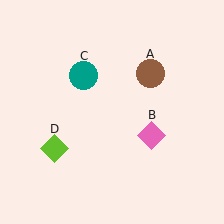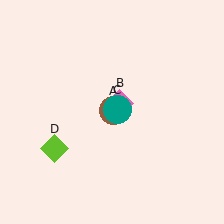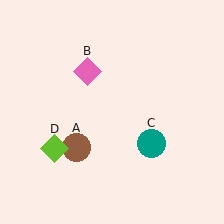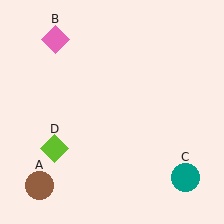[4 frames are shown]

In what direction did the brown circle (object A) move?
The brown circle (object A) moved down and to the left.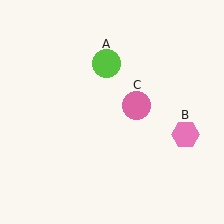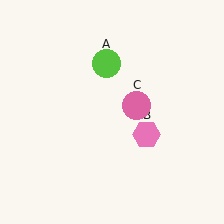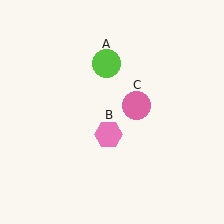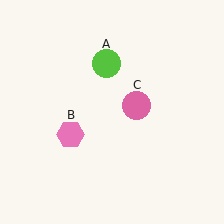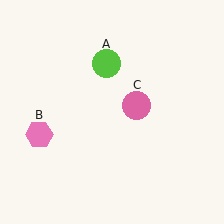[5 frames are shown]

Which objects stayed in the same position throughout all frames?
Lime circle (object A) and pink circle (object C) remained stationary.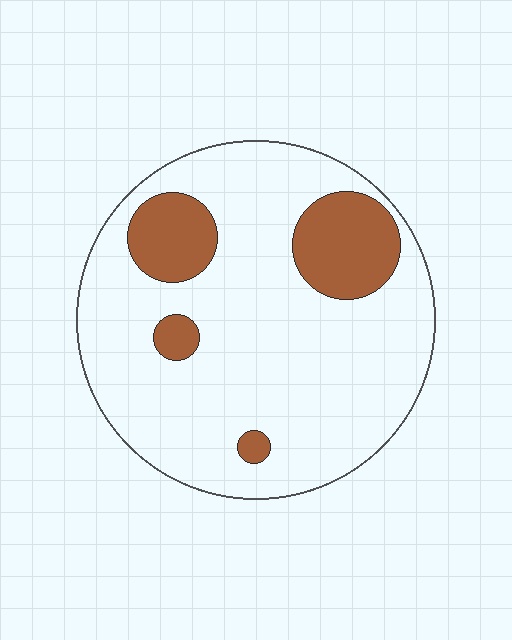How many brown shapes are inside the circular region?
4.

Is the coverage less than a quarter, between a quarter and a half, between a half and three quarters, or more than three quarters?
Less than a quarter.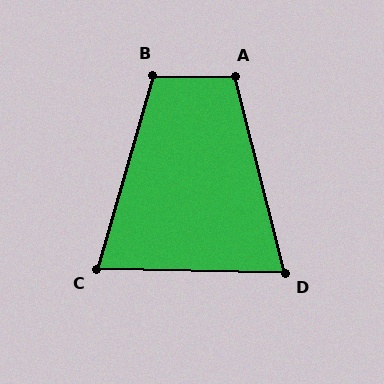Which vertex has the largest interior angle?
B, at approximately 105 degrees.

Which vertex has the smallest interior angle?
D, at approximately 75 degrees.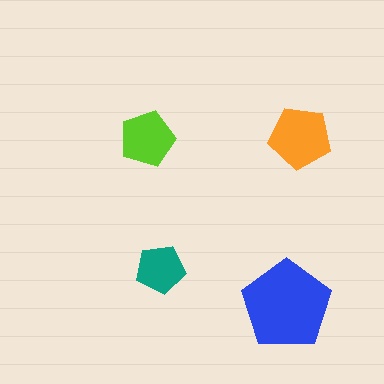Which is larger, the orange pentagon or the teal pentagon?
The orange one.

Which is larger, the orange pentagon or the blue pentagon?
The blue one.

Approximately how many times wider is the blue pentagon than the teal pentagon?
About 2 times wider.